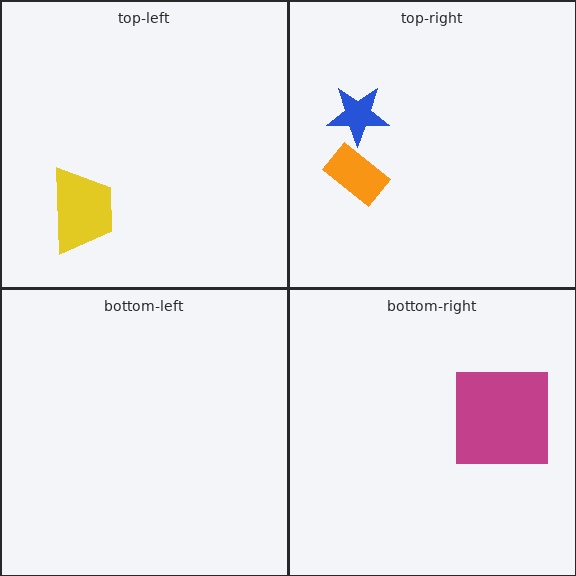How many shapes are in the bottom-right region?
1.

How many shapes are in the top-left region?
1.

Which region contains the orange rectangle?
The top-right region.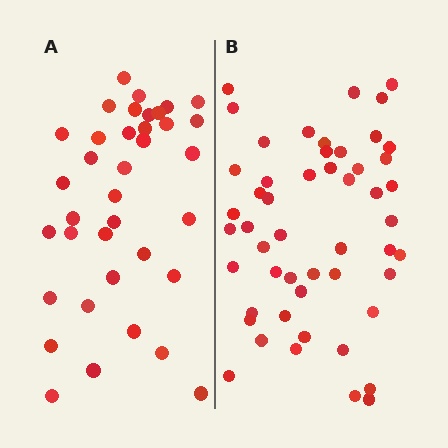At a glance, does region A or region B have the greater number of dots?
Region B (the right region) has more dots.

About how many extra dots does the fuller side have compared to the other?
Region B has approximately 15 more dots than region A.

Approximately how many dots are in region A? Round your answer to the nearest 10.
About 40 dots. (The exact count is 37, which rounds to 40.)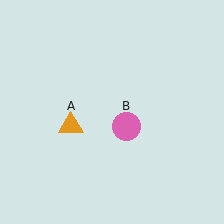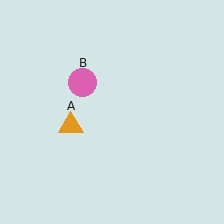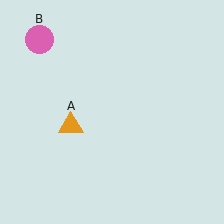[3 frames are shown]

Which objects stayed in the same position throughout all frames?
Orange triangle (object A) remained stationary.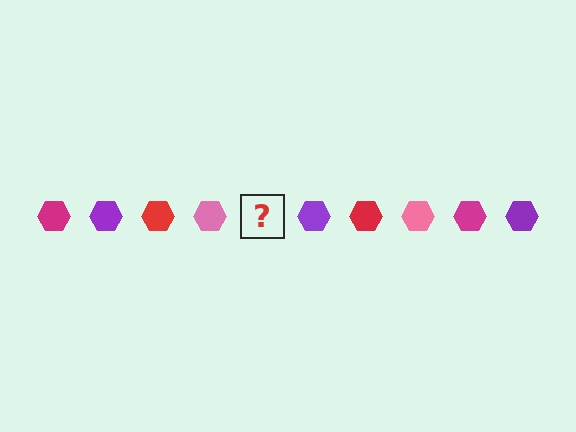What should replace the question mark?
The question mark should be replaced with a magenta hexagon.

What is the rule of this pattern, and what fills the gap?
The rule is that the pattern cycles through magenta, purple, red, pink hexagons. The gap should be filled with a magenta hexagon.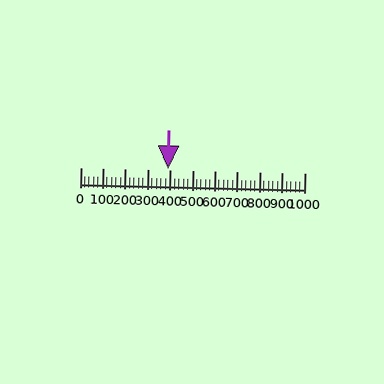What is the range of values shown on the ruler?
The ruler shows values from 0 to 1000.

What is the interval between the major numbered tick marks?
The major tick marks are spaced 100 units apart.